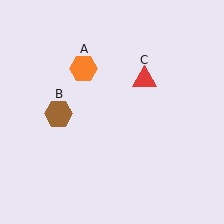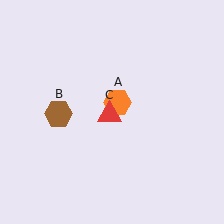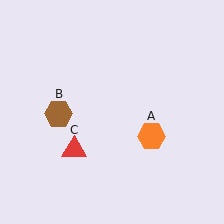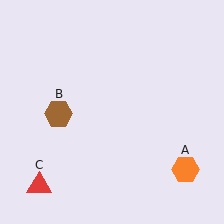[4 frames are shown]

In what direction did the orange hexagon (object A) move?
The orange hexagon (object A) moved down and to the right.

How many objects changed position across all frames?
2 objects changed position: orange hexagon (object A), red triangle (object C).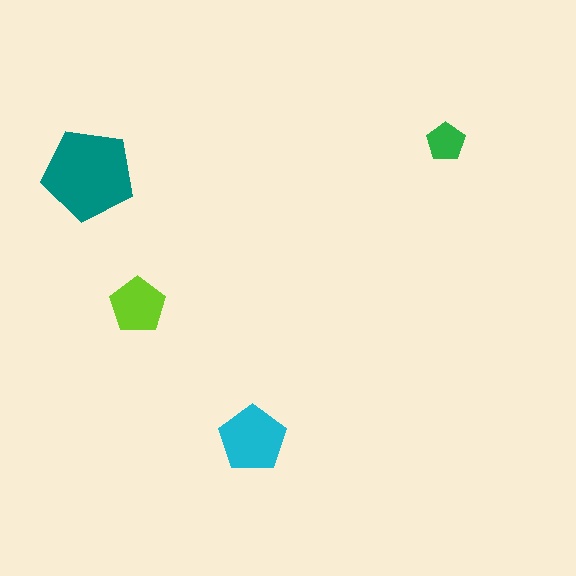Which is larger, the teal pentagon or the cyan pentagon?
The teal one.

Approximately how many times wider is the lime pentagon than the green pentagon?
About 1.5 times wider.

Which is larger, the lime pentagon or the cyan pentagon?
The cyan one.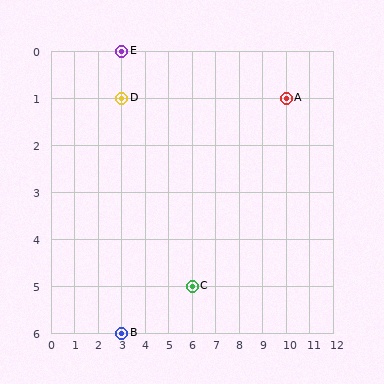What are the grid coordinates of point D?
Point D is at grid coordinates (3, 1).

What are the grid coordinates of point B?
Point B is at grid coordinates (3, 6).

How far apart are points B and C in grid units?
Points B and C are 3 columns and 1 row apart (about 3.2 grid units diagonally).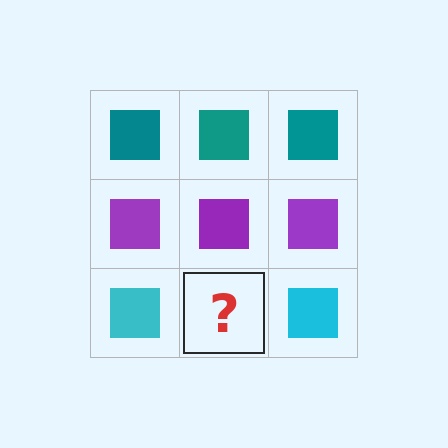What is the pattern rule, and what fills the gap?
The rule is that each row has a consistent color. The gap should be filled with a cyan square.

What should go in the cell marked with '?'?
The missing cell should contain a cyan square.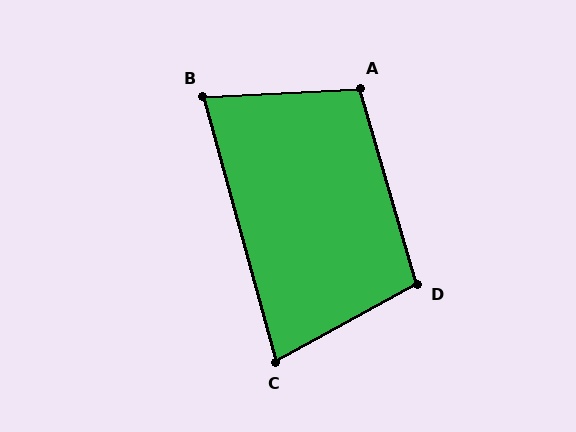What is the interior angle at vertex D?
Approximately 102 degrees (obtuse).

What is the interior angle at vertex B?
Approximately 78 degrees (acute).